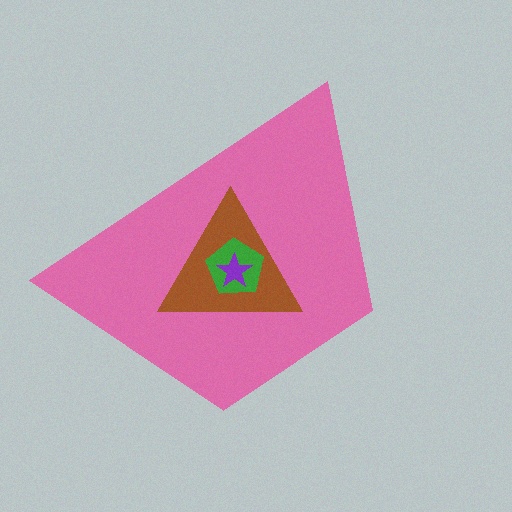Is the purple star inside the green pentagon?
Yes.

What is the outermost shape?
The pink trapezoid.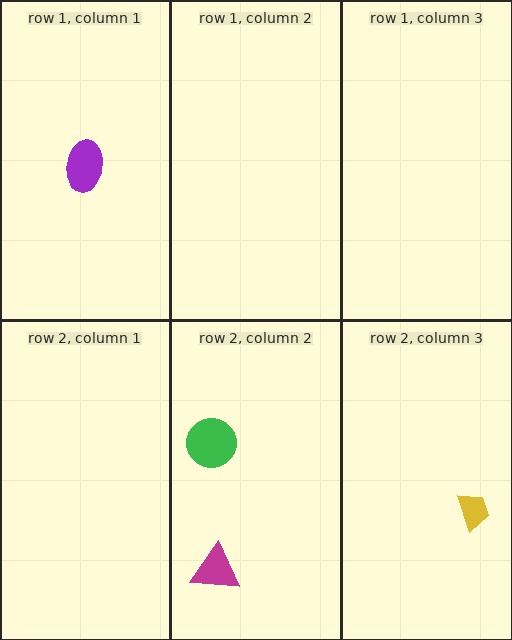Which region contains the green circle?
The row 2, column 2 region.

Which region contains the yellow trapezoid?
The row 2, column 3 region.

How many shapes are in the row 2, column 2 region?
2.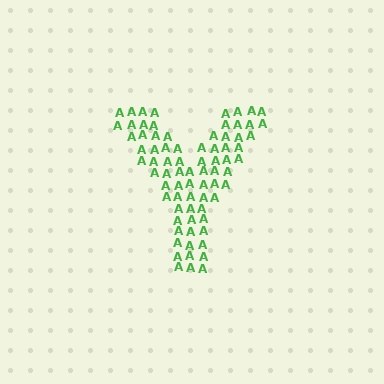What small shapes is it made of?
It is made of small letter A's.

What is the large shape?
The large shape is the letter Y.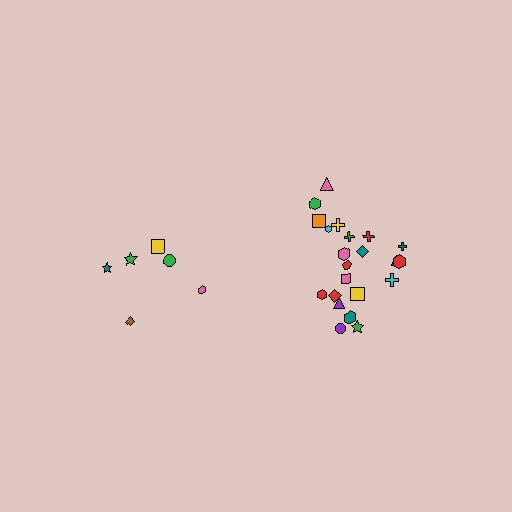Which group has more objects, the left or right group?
The right group.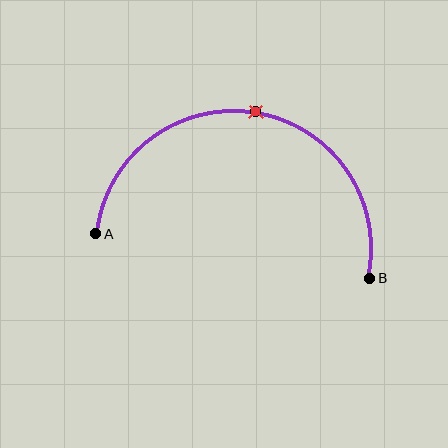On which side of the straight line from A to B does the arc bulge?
The arc bulges above the straight line connecting A and B.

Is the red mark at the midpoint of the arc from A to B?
Yes. The red mark lies on the arc at equal arc-length from both A and B — it is the arc midpoint.